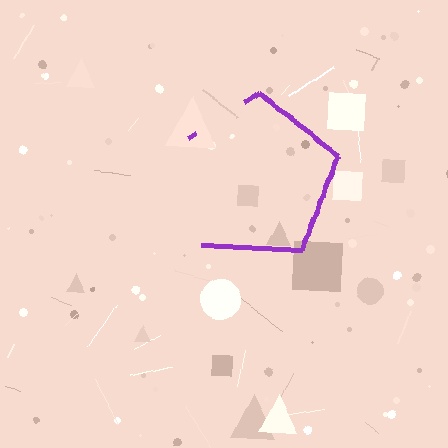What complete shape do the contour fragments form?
The contour fragments form a pentagon.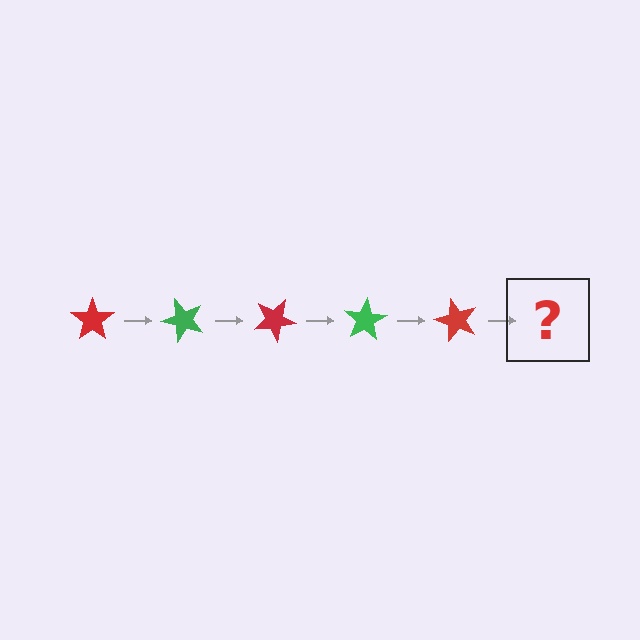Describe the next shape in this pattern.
It should be a green star, rotated 250 degrees from the start.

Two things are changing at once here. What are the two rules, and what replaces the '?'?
The two rules are that it rotates 50 degrees each step and the color cycles through red and green. The '?' should be a green star, rotated 250 degrees from the start.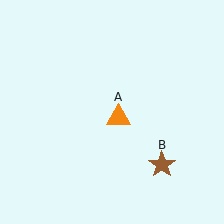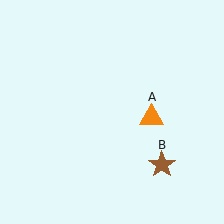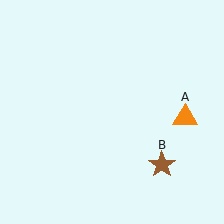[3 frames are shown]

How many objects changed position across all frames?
1 object changed position: orange triangle (object A).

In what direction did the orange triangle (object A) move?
The orange triangle (object A) moved right.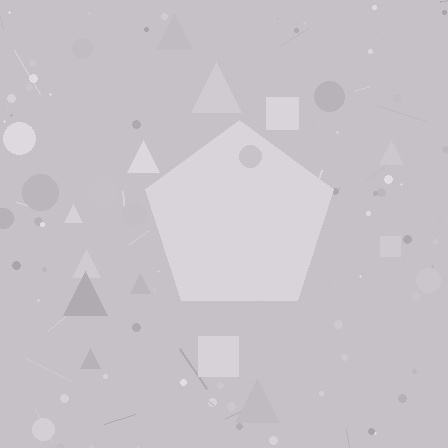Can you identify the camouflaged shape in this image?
The camouflaged shape is a pentagon.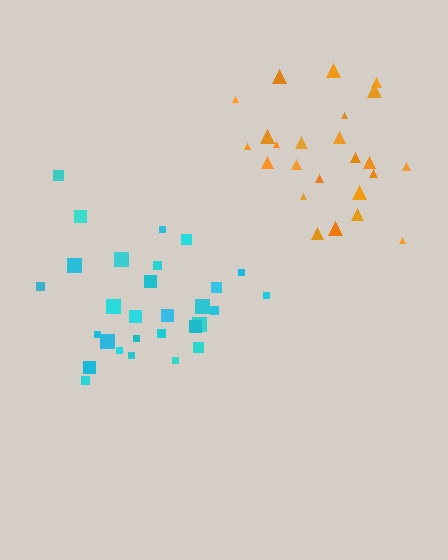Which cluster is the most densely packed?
Cyan.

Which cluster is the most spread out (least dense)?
Orange.